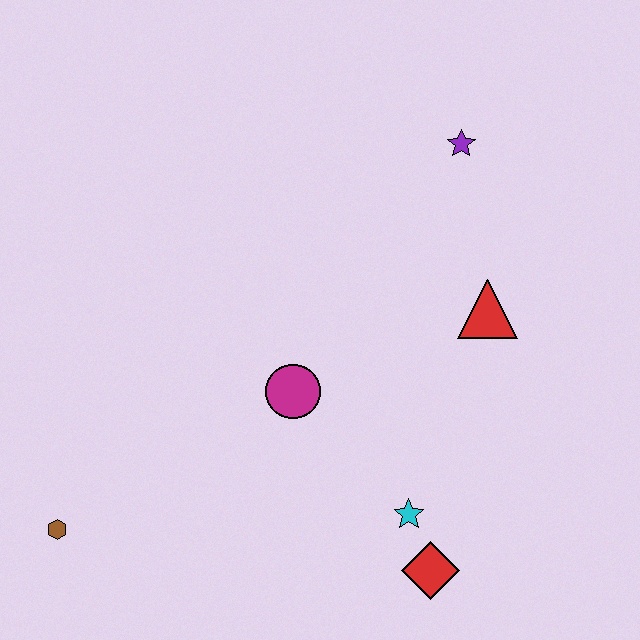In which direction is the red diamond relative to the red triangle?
The red diamond is below the red triangle.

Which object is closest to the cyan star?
The red diamond is closest to the cyan star.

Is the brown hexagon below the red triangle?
Yes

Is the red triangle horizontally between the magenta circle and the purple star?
No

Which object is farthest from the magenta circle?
The purple star is farthest from the magenta circle.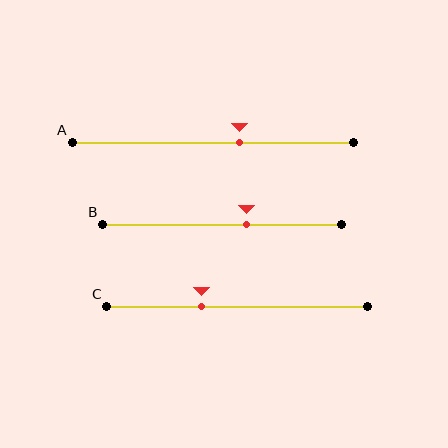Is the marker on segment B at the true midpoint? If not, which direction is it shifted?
No, the marker on segment B is shifted to the right by about 10% of the segment length.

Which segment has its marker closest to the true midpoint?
Segment A has its marker closest to the true midpoint.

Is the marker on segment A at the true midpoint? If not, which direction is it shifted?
No, the marker on segment A is shifted to the right by about 9% of the segment length.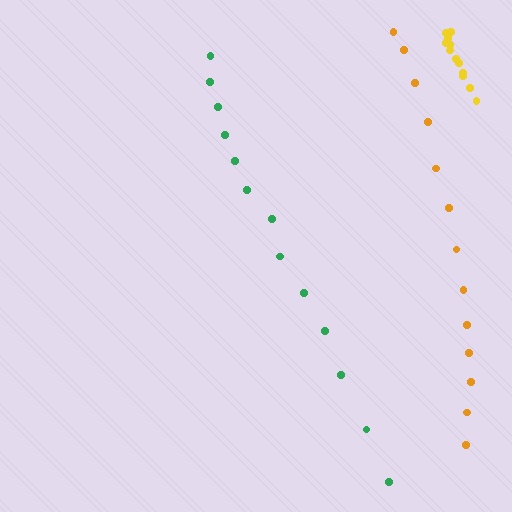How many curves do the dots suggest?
There are 3 distinct paths.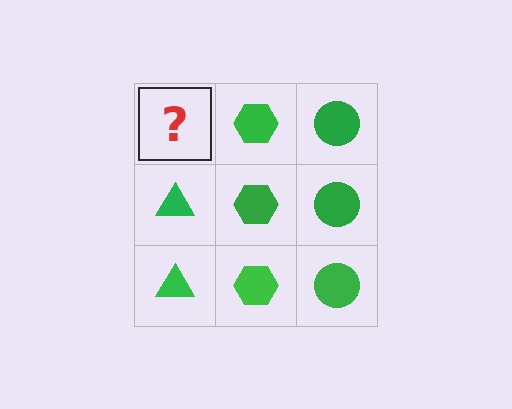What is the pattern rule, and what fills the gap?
The rule is that each column has a consistent shape. The gap should be filled with a green triangle.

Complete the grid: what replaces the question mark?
The question mark should be replaced with a green triangle.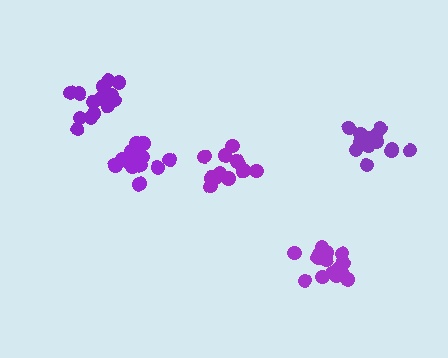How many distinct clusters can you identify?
There are 5 distinct clusters.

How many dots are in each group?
Group 1: 14 dots, Group 2: 13 dots, Group 3: 12 dots, Group 4: 16 dots, Group 5: 17 dots (72 total).